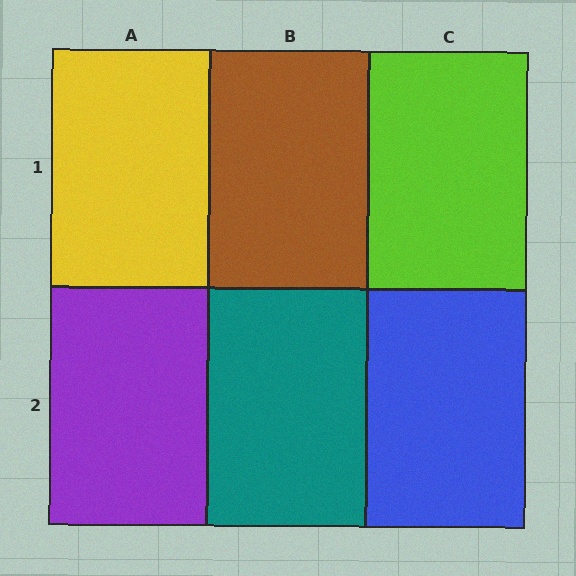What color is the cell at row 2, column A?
Purple.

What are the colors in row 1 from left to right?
Yellow, brown, lime.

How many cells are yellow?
1 cell is yellow.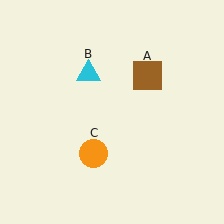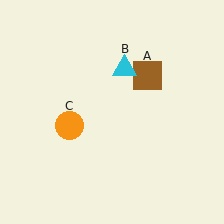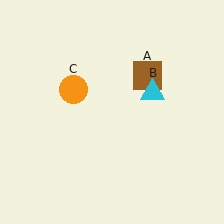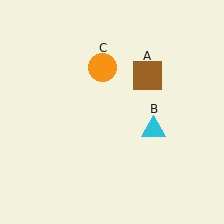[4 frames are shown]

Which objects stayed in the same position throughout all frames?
Brown square (object A) remained stationary.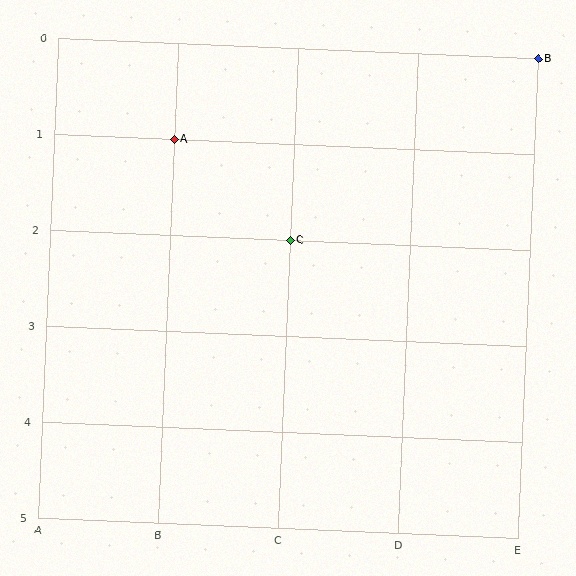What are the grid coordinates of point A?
Point A is at grid coordinates (B, 1).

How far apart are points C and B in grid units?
Points C and B are 2 columns and 2 rows apart (about 2.8 grid units diagonally).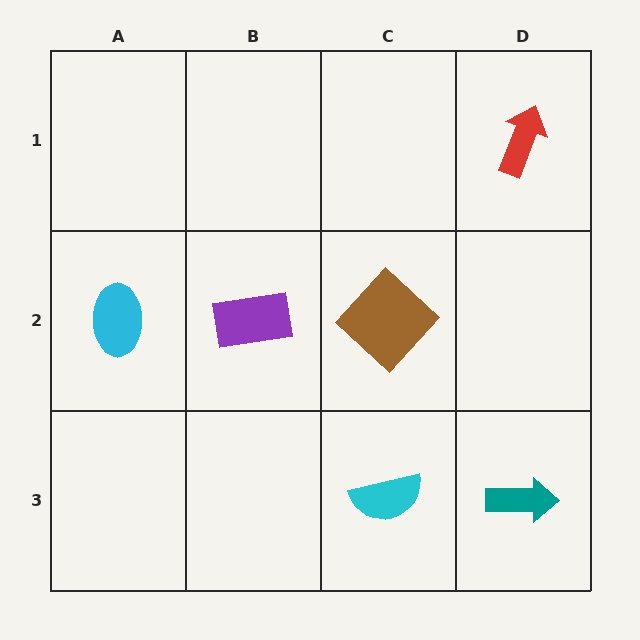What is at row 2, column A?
A cyan ellipse.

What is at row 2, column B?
A purple rectangle.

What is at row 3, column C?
A cyan semicircle.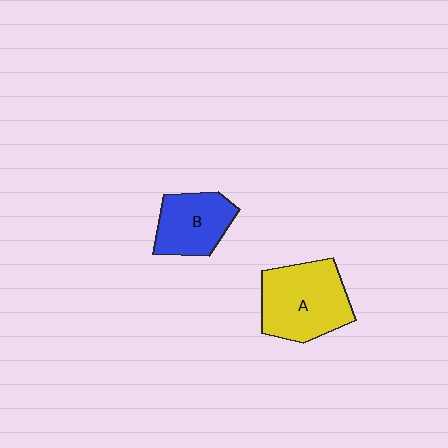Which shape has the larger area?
Shape A (yellow).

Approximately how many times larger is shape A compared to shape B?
Approximately 1.4 times.